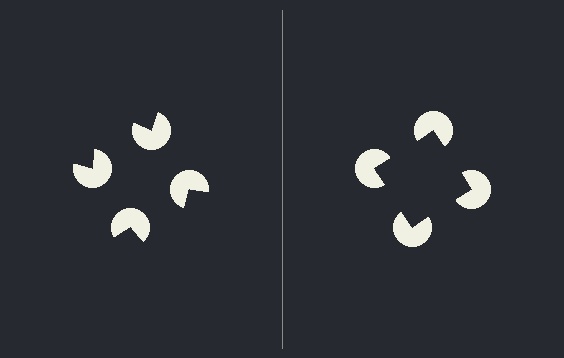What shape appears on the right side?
An illusory square.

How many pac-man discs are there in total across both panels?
8 — 4 on each side.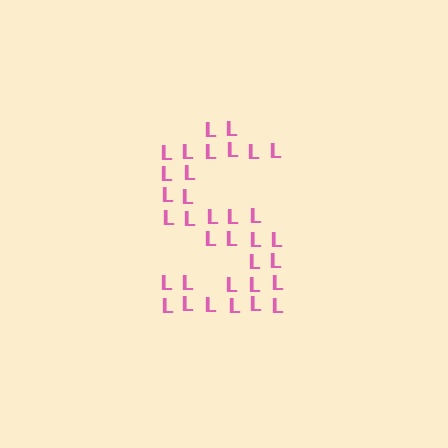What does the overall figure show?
The overall figure shows the letter S.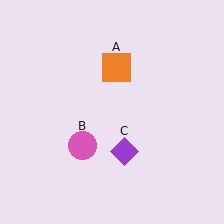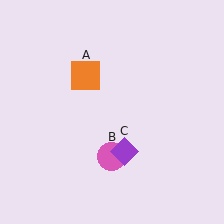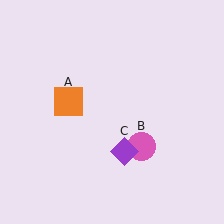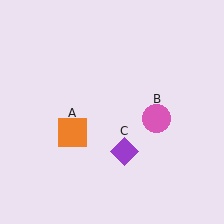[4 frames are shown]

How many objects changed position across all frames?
2 objects changed position: orange square (object A), pink circle (object B).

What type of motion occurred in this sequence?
The orange square (object A), pink circle (object B) rotated counterclockwise around the center of the scene.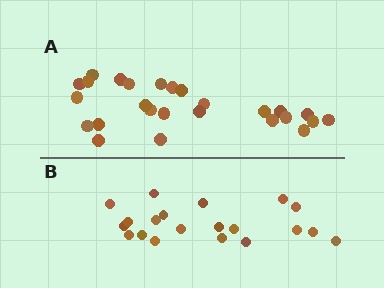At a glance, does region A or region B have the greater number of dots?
Region A (the top region) has more dots.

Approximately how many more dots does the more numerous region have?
Region A has about 6 more dots than region B.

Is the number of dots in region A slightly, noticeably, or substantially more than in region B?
Region A has noticeably more, but not dramatically so. The ratio is roughly 1.3 to 1.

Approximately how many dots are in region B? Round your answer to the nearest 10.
About 20 dots.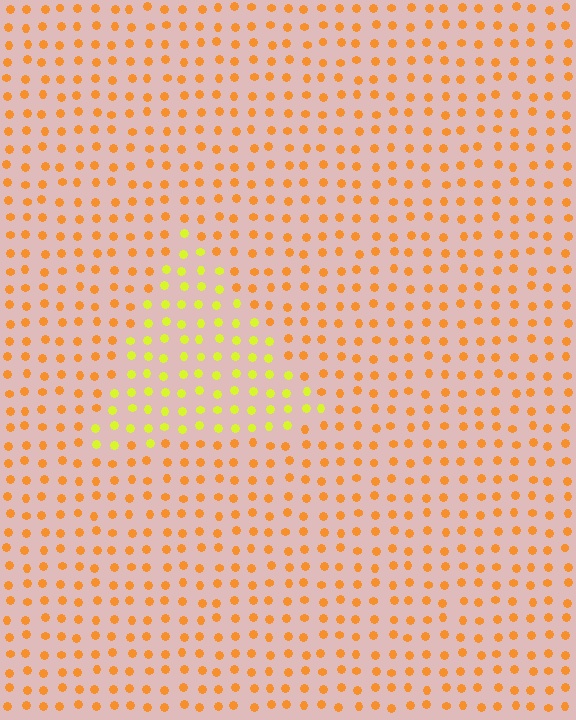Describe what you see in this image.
The image is filled with small orange elements in a uniform arrangement. A triangle-shaped region is visible where the elements are tinted to a slightly different hue, forming a subtle color boundary.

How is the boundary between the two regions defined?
The boundary is defined purely by a slight shift in hue (about 39 degrees). Spacing, size, and orientation are identical on both sides.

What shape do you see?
I see a triangle.